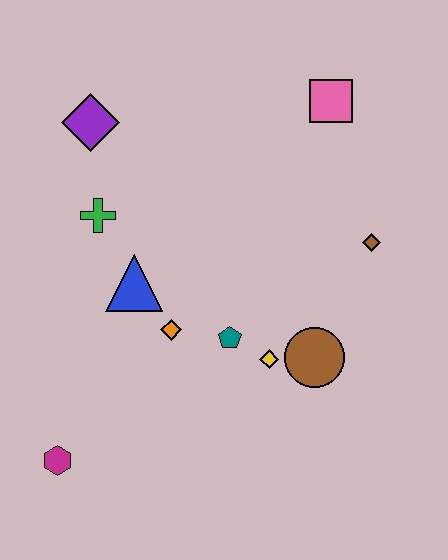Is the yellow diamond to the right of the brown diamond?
No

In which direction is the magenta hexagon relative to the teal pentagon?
The magenta hexagon is to the left of the teal pentagon.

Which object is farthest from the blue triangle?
The pink square is farthest from the blue triangle.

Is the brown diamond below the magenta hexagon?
No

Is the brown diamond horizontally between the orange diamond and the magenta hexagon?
No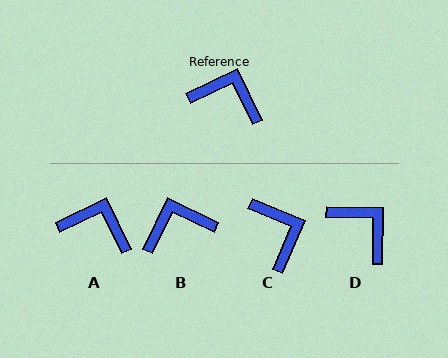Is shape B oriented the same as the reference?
No, it is off by about 39 degrees.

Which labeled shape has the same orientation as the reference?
A.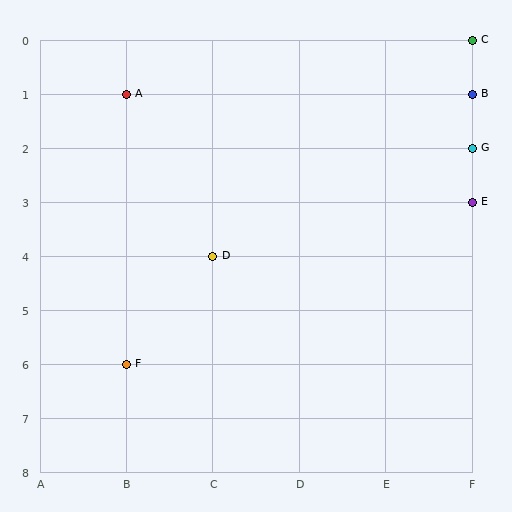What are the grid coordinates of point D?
Point D is at grid coordinates (C, 4).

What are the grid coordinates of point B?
Point B is at grid coordinates (F, 1).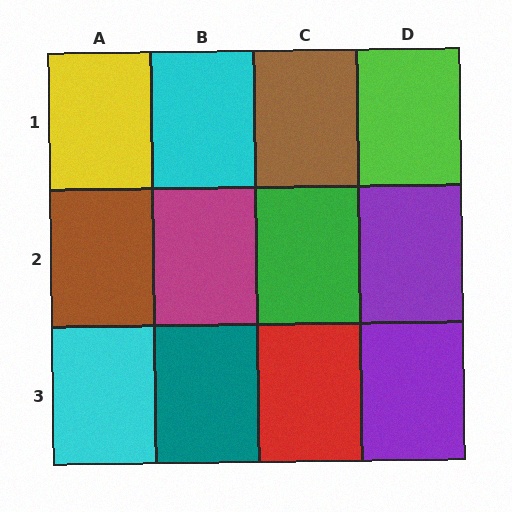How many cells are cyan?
2 cells are cyan.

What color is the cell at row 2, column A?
Brown.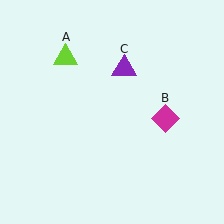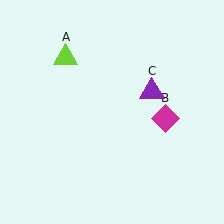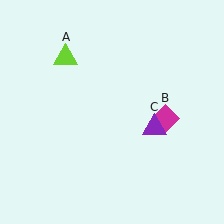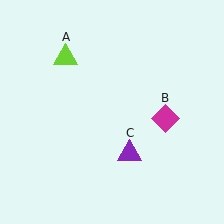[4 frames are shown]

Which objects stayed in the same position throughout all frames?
Lime triangle (object A) and magenta diamond (object B) remained stationary.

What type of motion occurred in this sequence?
The purple triangle (object C) rotated clockwise around the center of the scene.